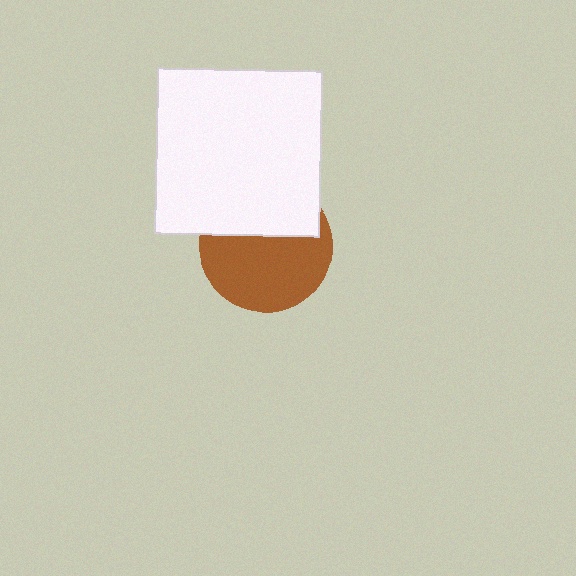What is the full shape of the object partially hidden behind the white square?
The partially hidden object is a brown circle.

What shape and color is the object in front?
The object in front is a white square.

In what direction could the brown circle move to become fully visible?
The brown circle could move down. That would shift it out from behind the white square entirely.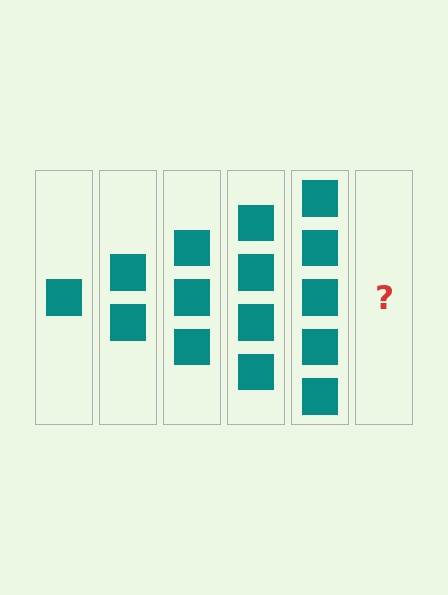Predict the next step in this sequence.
The next step is 6 squares.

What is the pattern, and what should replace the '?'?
The pattern is that each step adds one more square. The '?' should be 6 squares.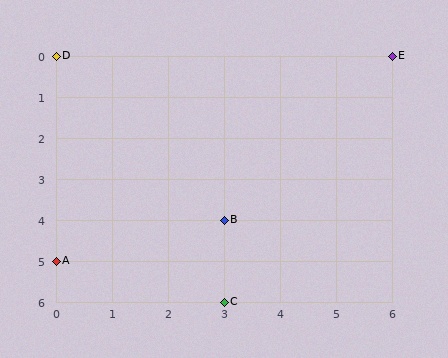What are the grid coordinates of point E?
Point E is at grid coordinates (6, 0).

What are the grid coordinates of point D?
Point D is at grid coordinates (0, 0).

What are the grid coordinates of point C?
Point C is at grid coordinates (3, 6).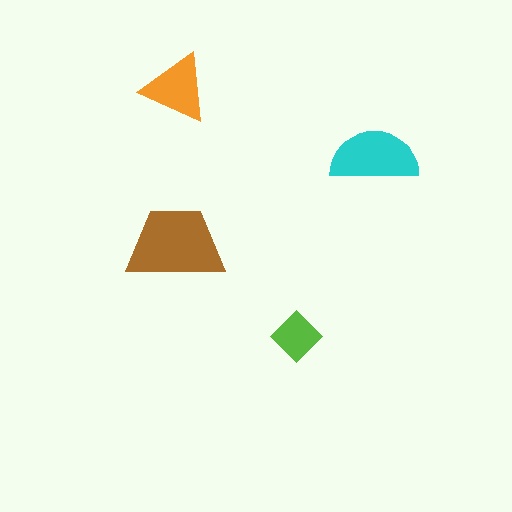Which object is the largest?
The brown trapezoid.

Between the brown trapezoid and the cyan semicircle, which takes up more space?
The brown trapezoid.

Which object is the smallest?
The lime diamond.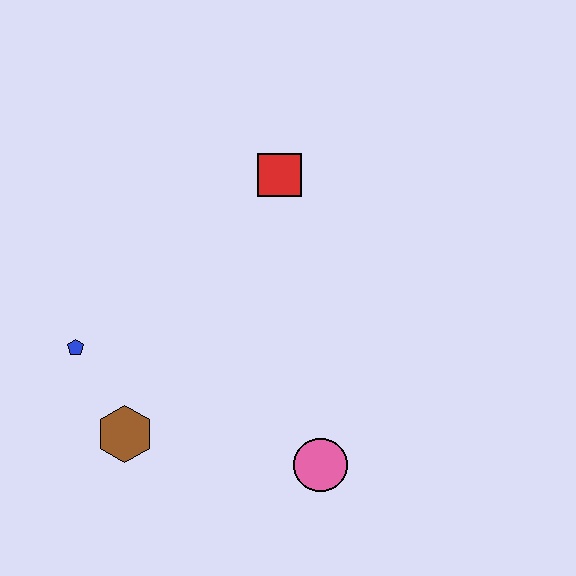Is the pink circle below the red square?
Yes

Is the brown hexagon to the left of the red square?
Yes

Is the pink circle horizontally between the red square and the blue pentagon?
No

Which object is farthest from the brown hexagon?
The red square is farthest from the brown hexagon.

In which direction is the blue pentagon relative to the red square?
The blue pentagon is to the left of the red square.